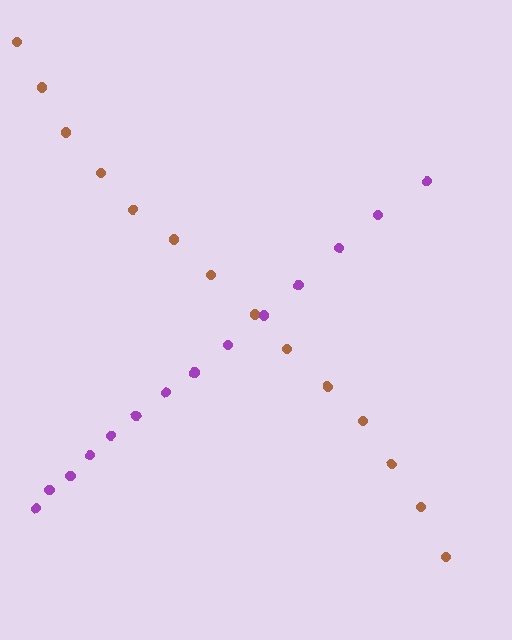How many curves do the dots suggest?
There are 2 distinct paths.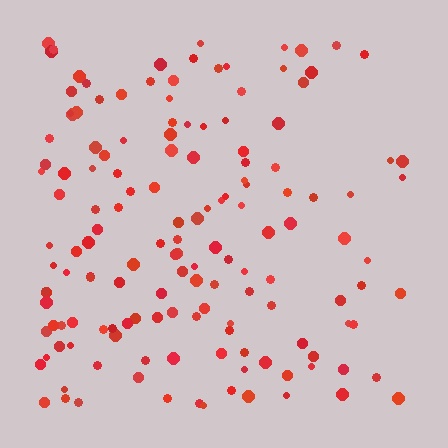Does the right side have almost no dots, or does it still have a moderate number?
Still a moderate number, just noticeably fewer than the left.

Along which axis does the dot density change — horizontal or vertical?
Horizontal.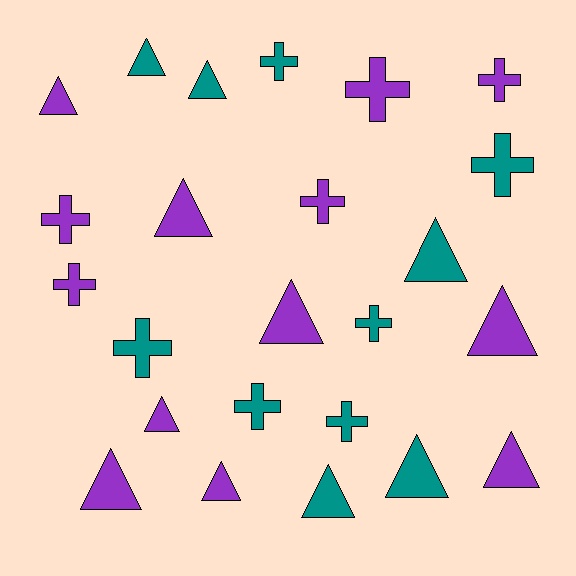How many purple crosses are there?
There are 5 purple crosses.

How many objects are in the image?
There are 24 objects.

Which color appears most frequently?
Purple, with 13 objects.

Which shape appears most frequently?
Triangle, with 13 objects.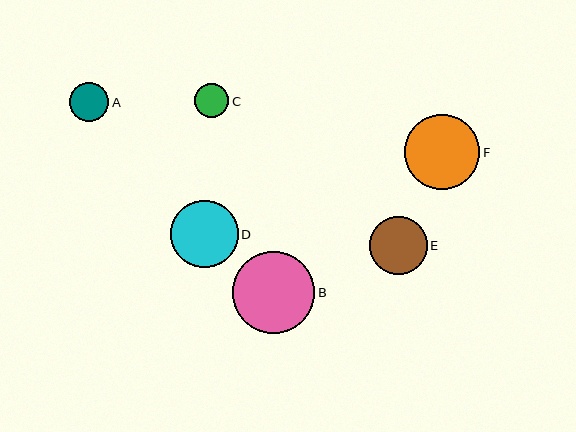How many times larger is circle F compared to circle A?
Circle F is approximately 1.9 times the size of circle A.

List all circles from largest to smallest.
From largest to smallest: B, F, D, E, A, C.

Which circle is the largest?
Circle B is the largest with a size of approximately 83 pixels.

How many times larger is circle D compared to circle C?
Circle D is approximately 2.0 times the size of circle C.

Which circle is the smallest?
Circle C is the smallest with a size of approximately 34 pixels.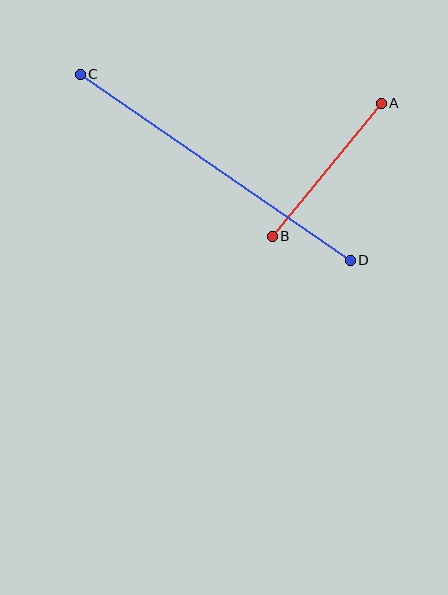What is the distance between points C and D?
The distance is approximately 328 pixels.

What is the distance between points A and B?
The distance is approximately 172 pixels.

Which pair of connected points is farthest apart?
Points C and D are farthest apart.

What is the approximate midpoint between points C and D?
The midpoint is at approximately (215, 167) pixels.